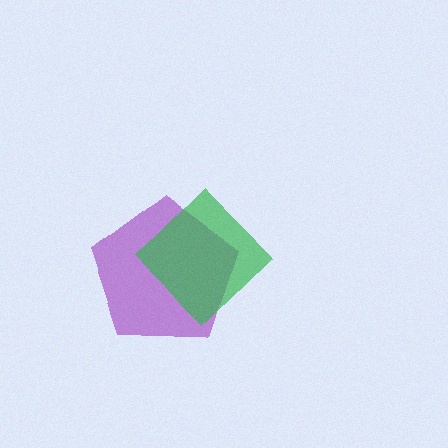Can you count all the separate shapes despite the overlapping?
Yes, there are 2 separate shapes.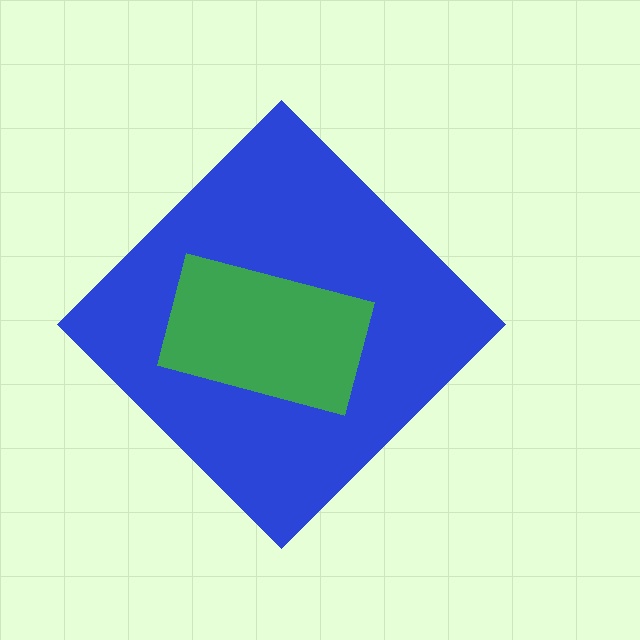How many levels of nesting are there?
2.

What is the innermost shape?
The green rectangle.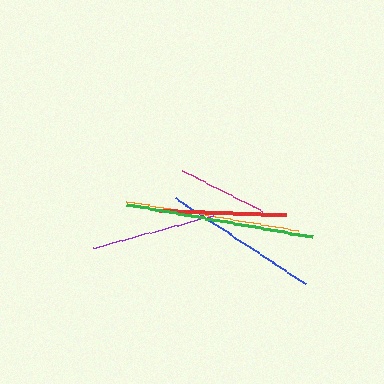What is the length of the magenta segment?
The magenta segment is approximately 91 pixels long.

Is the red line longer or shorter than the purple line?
The red line is longer than the purple line.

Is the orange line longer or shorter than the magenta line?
The orange line is longer than the magenta line.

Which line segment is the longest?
The green line is the longest at approximately 188 pixels.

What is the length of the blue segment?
The blue segment is approximately 155 pixels long.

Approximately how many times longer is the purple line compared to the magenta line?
The purple line is approximately 1.4 times the length of the magenta line.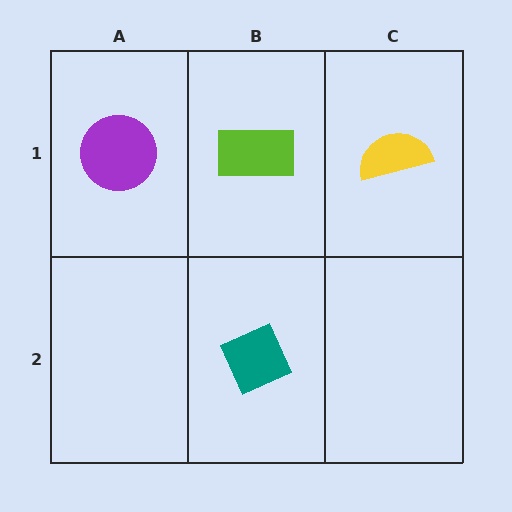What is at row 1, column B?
A lime rectangle.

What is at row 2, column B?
A teal diamond.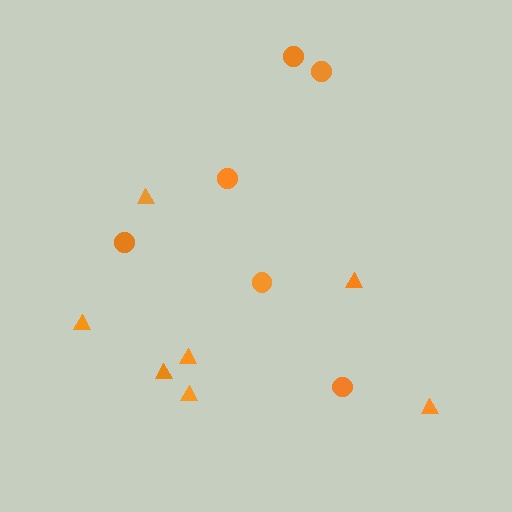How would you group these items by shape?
There are 2 groups: one group of triangles (7) and one group of circles (6).